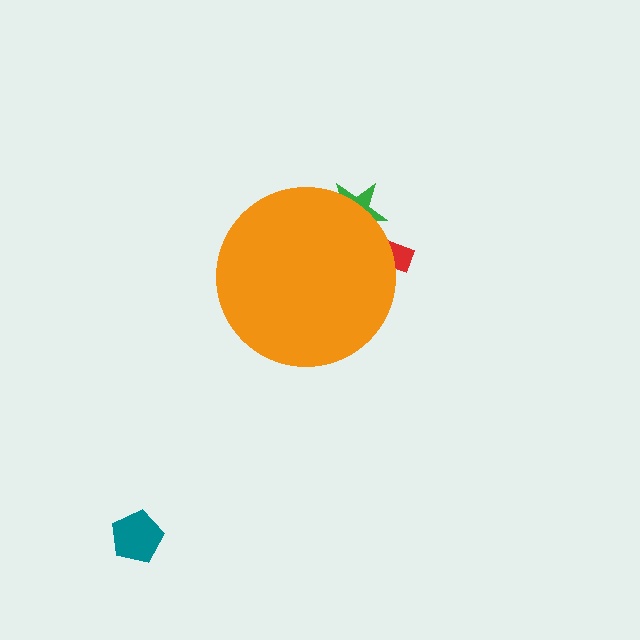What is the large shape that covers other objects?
An orange circle.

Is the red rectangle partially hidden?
Yes, the red rectangle is partially hidden behind the orange circle.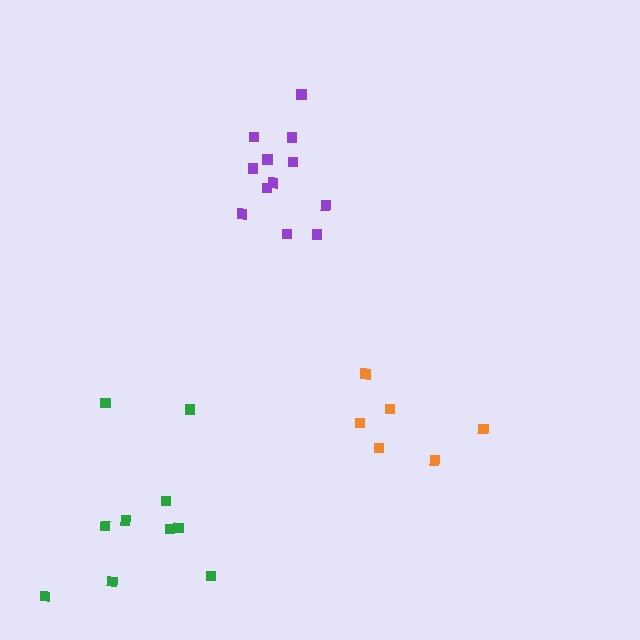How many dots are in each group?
Group 1: 12 dots, Group 2: 10 dots, Group 3: 6 dots (28 total).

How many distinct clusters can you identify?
There are 3 distinct clusters.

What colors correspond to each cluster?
The clusters are colored: purple, green, orange.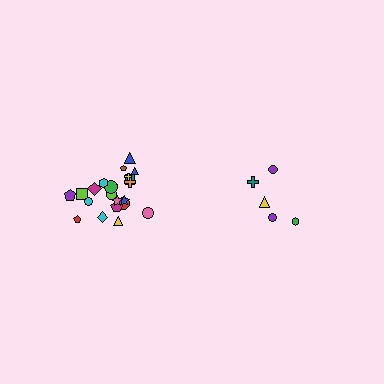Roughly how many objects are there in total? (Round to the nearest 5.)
Roughly 25 objects in total.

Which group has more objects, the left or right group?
The left group.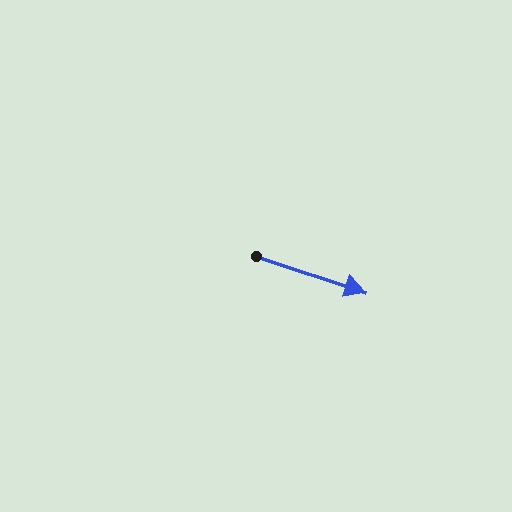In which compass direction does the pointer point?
East.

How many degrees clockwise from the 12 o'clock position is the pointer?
Approximately 108 degrees.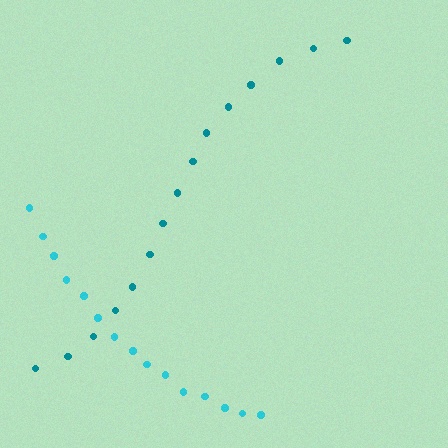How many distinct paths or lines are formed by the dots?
There are 2 distinct paths.